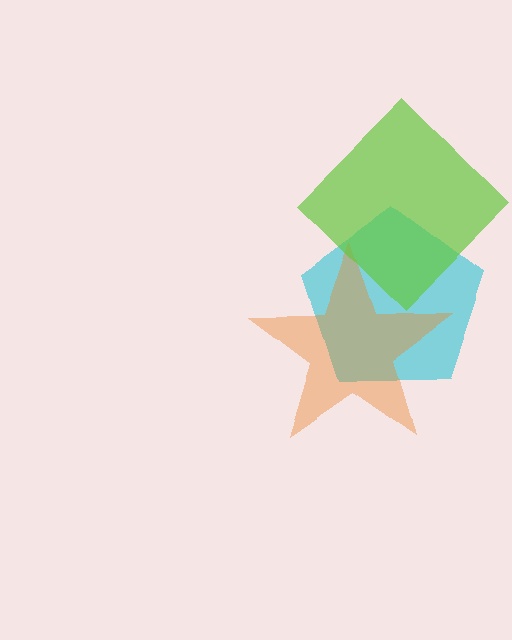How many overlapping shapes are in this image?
There are 3 overlapping shapes in the image.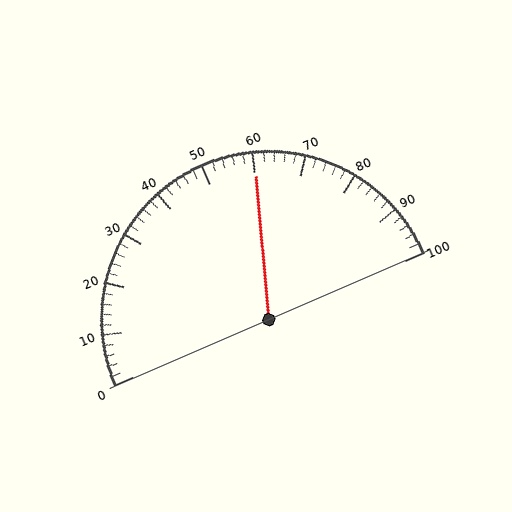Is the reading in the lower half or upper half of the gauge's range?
The reading is in the upper half of the range (0 to 100).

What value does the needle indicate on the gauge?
The needle indicates approximately 60.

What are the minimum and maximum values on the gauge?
The gauge ranges from 0 to 100.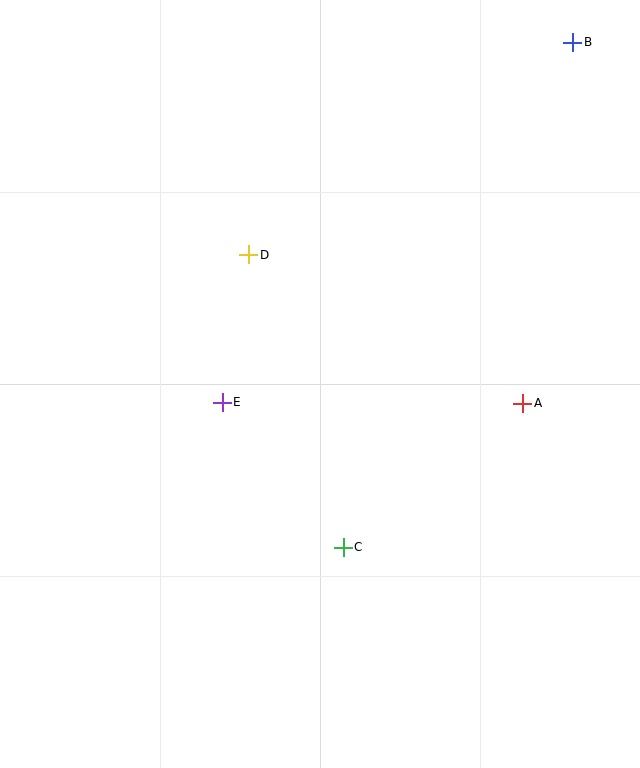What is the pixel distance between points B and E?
The distance between B and E is 503 pixels.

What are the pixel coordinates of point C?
Point C is at (343, 547).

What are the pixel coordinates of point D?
Point D is at (249, 255).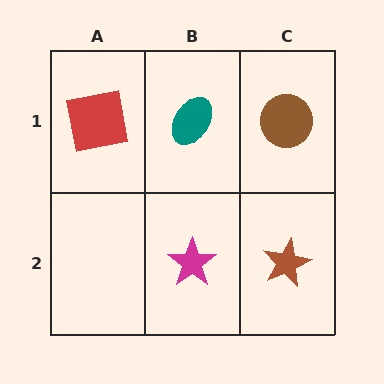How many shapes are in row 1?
3 shapes.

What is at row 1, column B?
A teal ellipse.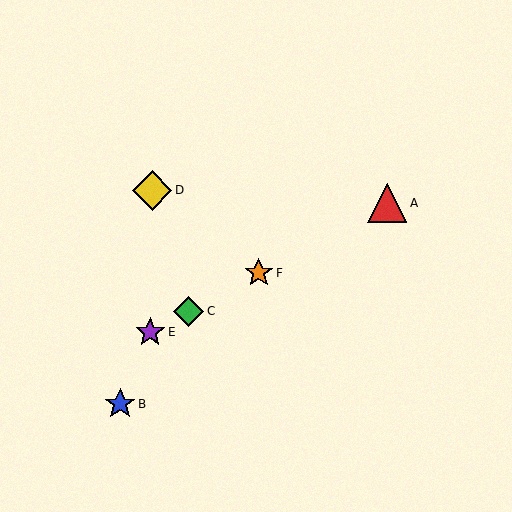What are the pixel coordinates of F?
Object F is at (259, 273).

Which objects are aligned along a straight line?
Objects A, C, E, F are aligned along a straight line.